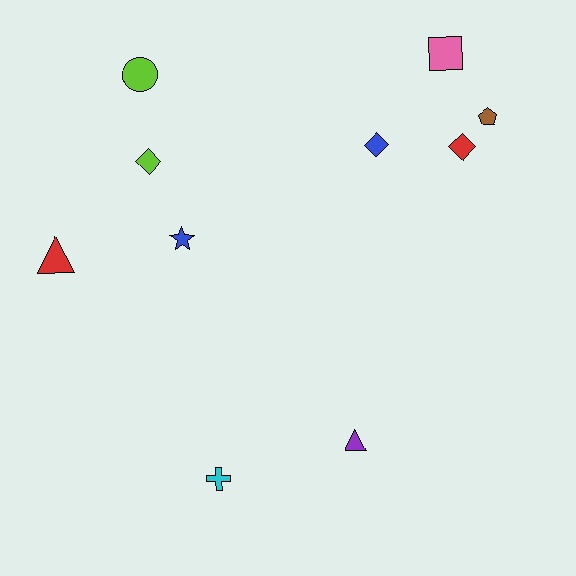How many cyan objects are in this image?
There is 1 cyan object.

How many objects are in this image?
There are 10 objects.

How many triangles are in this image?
There are 2 triangles.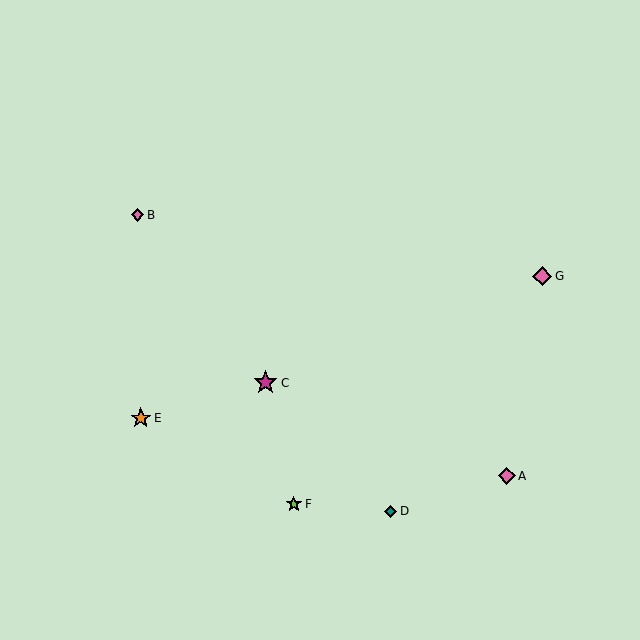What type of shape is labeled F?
Shape F is a lime star.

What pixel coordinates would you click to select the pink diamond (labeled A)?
Click at (507, 476) to select the pink diamond A.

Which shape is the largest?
The magenta star (labeled C) is the largest.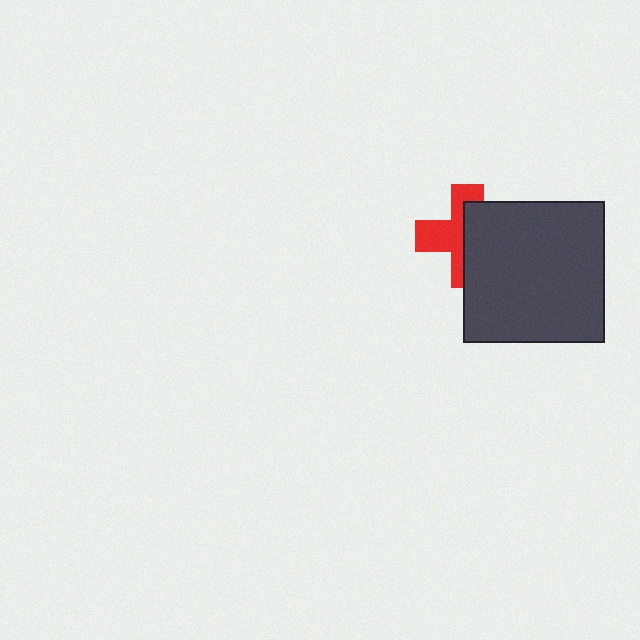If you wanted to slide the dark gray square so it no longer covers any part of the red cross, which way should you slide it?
Slide it right — that is the most direct way to separate the two shapes.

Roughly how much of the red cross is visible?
About half of it is visible (roughly 49%).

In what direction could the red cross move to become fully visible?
The red cross could move left. That would shift it out from behind the dark gray square entirely.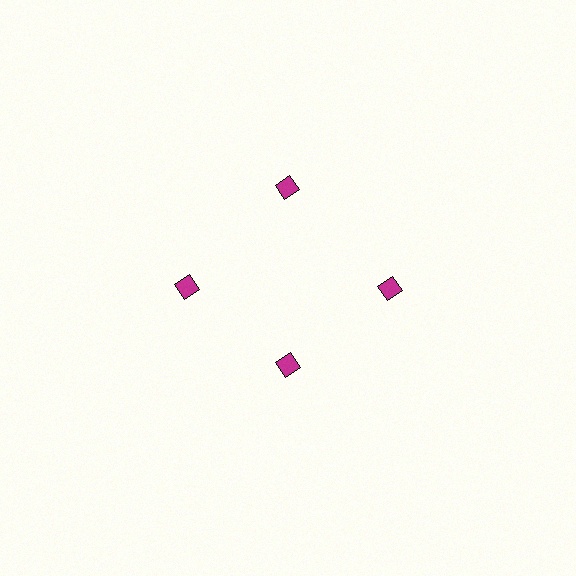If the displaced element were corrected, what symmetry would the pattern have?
It would have 4-fold rotational symmetry — the pattern would map onto itself every 90 degrees.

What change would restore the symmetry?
The symmetry would be restored by moving it outward, back onto the ring so that all 4 diamonds sit at equal angles and equal distance from the center.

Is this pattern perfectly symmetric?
No. The 4 magenta diamonds are arranged in a ring, but one element near the 6 o'clock position is pulled inward toward the center, breaking the 4-fold rotational symmetry.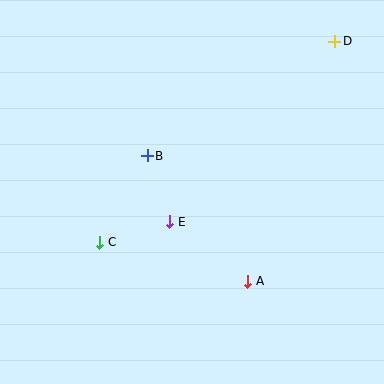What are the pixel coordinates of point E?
Point E is at (170, 222).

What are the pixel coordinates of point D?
Point D is at (335, 41).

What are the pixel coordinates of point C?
Point C is at (100, 242).